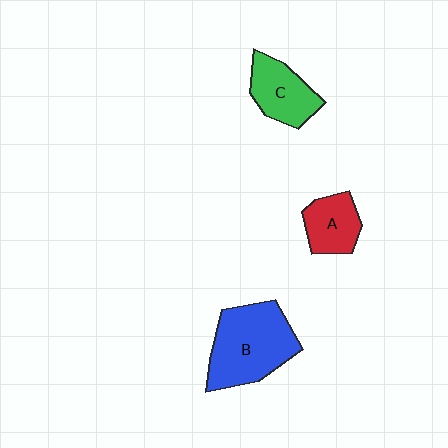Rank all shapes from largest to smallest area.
From largest to smallest: B (blue), C (green), A (red).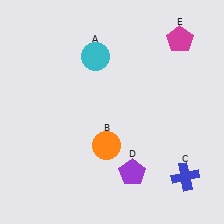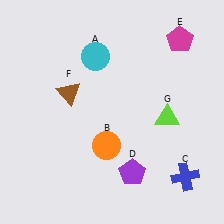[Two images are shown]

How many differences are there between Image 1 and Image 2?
There are 2 differences between the two images.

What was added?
A brown triangle (F), a lime triangle (G) were added in Image 2.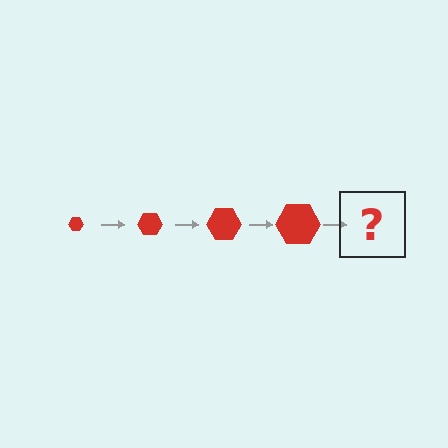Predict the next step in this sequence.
The next step is a red hexagon, larger than the previous one.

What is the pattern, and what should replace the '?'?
The pattern is that the hexagon gets progressively larger each step. The '?' should be a red hexagon, larger than the previous one.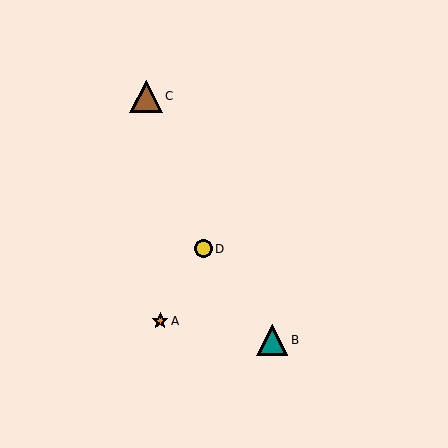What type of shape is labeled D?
Shape D is a yellow circle.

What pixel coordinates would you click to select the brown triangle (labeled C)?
Click at (146, 96) to select the brown triangle C.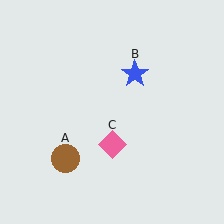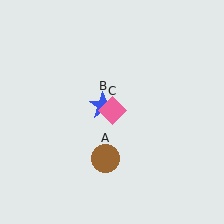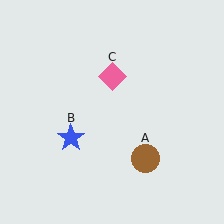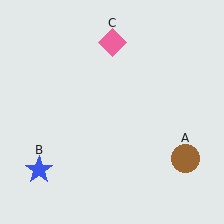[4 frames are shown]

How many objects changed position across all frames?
3 objects changed position: brown circle (object A), blue star (object B), pink diamond (object C).